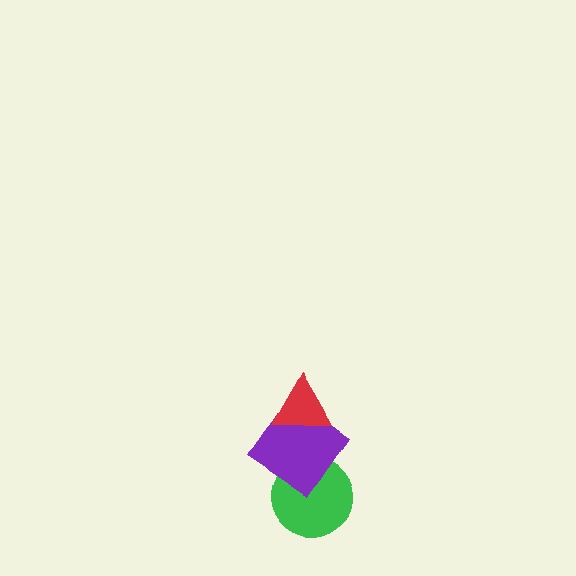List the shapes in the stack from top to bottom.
From top to bottom: the red triangle, the purple diamond, the green circle.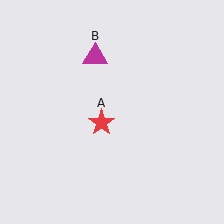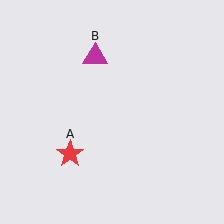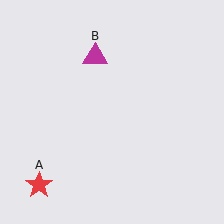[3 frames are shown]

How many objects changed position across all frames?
1 object changed position: red star (object A).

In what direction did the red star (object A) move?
The red star (object A) moved down and to the left.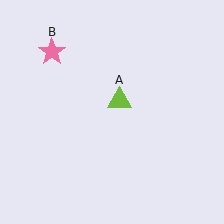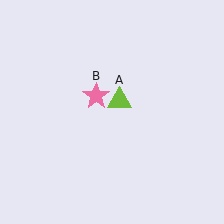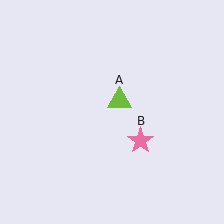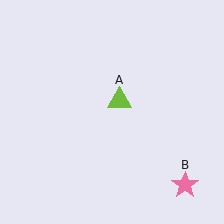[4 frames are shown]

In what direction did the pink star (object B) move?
The pink star (object B) moved down and to the right.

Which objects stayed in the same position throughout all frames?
Lime triangle (object A) remained stationary.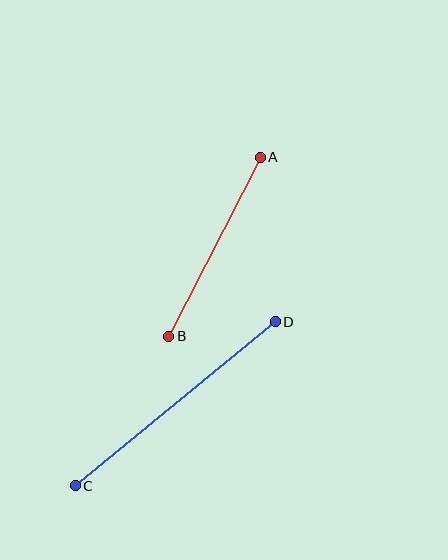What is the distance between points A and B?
The distance is approximately 201 pixels.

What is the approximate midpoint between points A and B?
The midpoint is at approximately (214, 247) pixels.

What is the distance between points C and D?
The distance is approximately 259 pixels.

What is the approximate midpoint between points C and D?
The midpoint is at approximately (175, 404) pixels.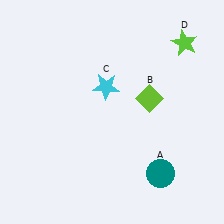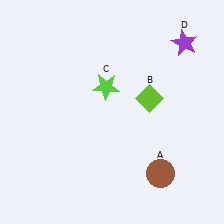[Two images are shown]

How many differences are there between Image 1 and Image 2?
There are 3 differences between the two images.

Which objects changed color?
A changed from teal to brown. C changed from cyan to lime. D changed from lime to purple.